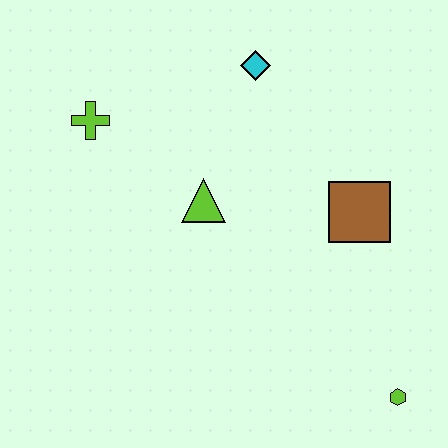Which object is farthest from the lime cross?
The lime hexagon is farthest from the lime cross.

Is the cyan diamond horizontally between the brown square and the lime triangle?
Yes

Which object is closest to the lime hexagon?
The brown square is closest to the lime hexagon.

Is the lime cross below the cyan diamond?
Yes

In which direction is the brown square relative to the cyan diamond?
The brown square is below the cyan diamond.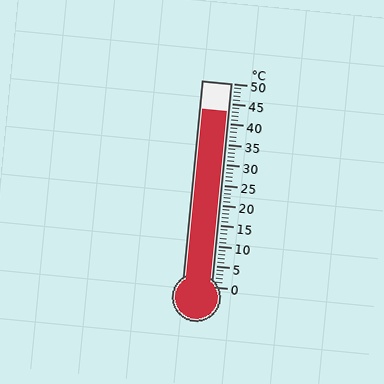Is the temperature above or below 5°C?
The temperature is above 5°C.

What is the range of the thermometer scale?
The thermometer scale ranges from 0°C to 50°C.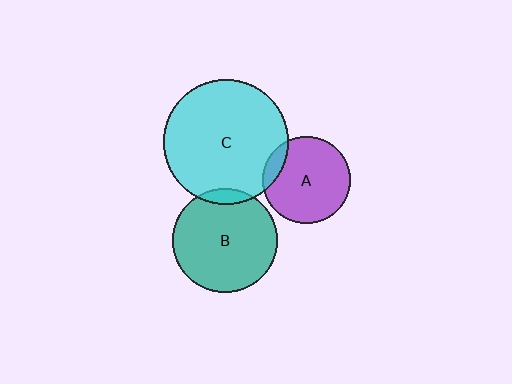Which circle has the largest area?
Circle C (cyan).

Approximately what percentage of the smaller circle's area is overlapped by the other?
Approximately 5%.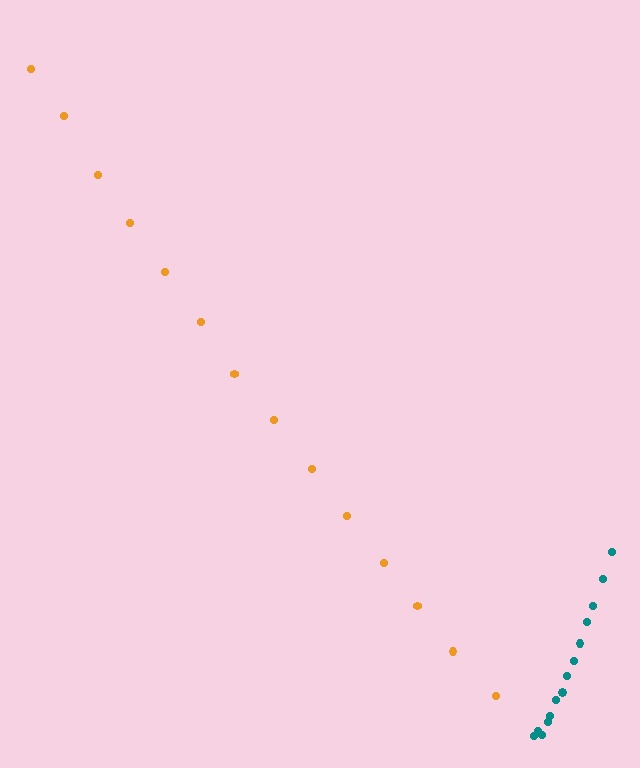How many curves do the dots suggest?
There are 2 distinct paths.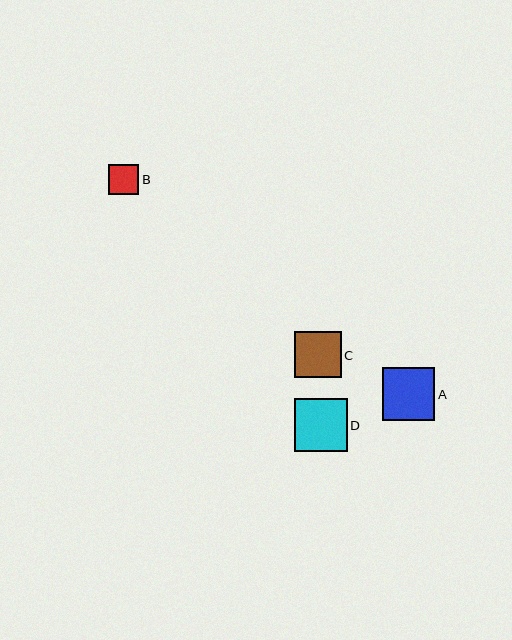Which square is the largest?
Square D is the largest with a size of approximately 53 pixels.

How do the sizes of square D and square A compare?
Square D and square A are approximately the same size.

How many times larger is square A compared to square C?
Square A is approximately 1.1 times the size of square C.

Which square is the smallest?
Square B is the smallest with a size of approximately 30 pixels.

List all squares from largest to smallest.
From largest to smallest: D, A, C, B.